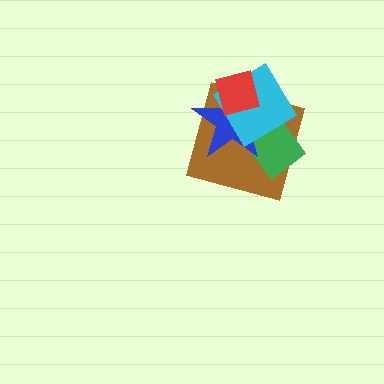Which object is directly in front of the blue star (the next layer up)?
The cyan diamond is directly in front of the blue star.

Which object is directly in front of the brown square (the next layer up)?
The green diamond is directly in front of the brown square.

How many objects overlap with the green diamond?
3 objects overlap with the green diamond.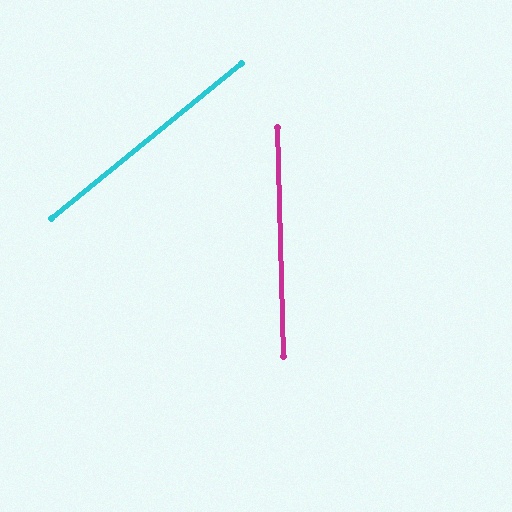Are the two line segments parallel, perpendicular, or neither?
Neither parallel nor perpendicular — they differ by about 52°.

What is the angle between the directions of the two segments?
Approximately 52 degrees.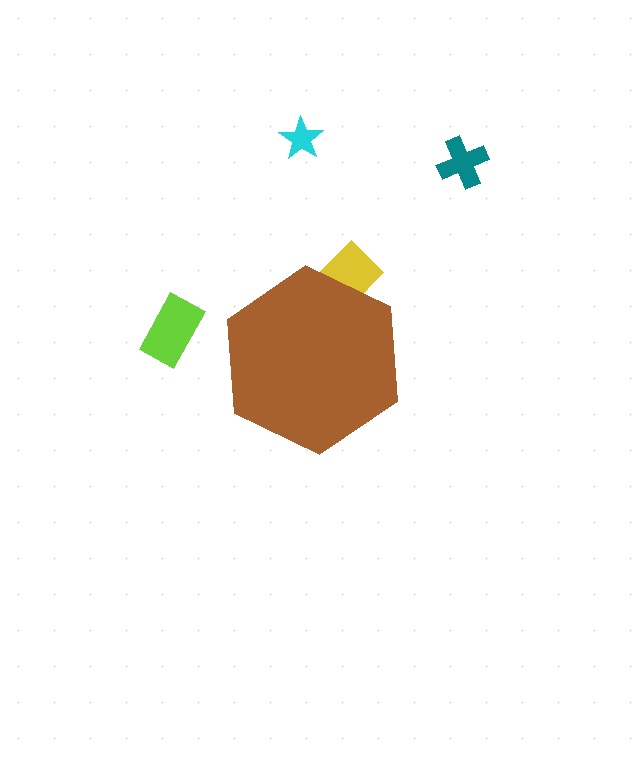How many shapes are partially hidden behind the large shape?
1 shape is partially hidden.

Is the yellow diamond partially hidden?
Yes, the yellow diamond is partially hidden behind the brown hexagon.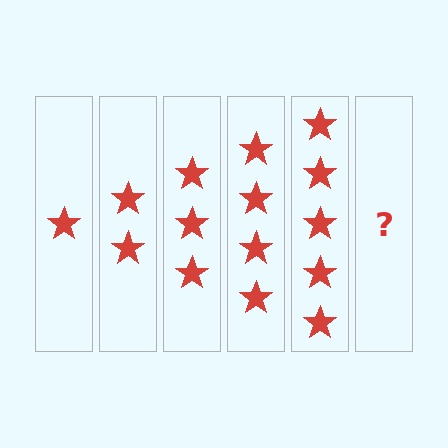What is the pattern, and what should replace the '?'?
The pattern is that each step adds one more star. The '?' should be 6 stars.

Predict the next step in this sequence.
The next step is 6 stars.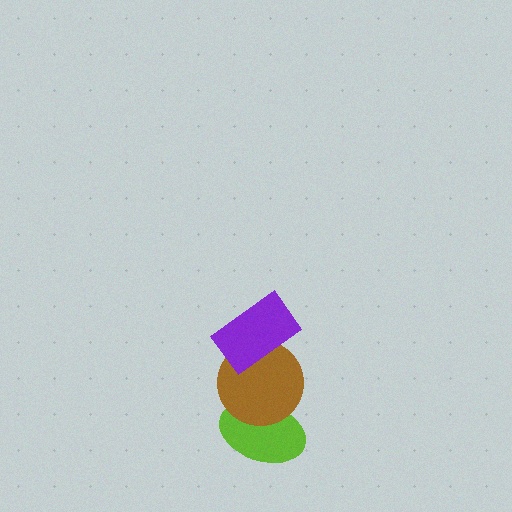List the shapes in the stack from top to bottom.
From top to bottom: the purple rectangle, the brown circle, the lime ellipse.